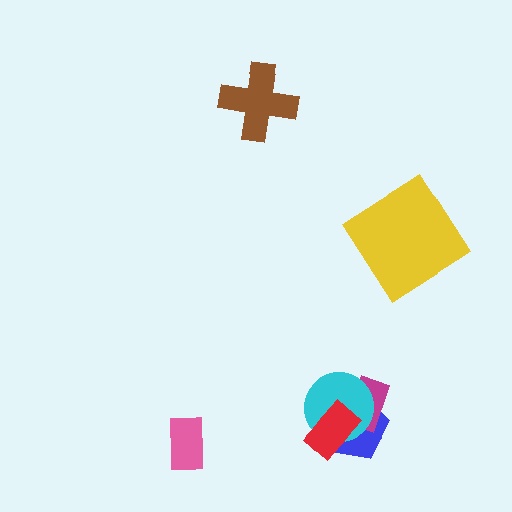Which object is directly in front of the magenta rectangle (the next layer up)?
The cyan circle is directly in front of the magenta rectangle.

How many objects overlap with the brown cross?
0 objects overlap with the brown cross.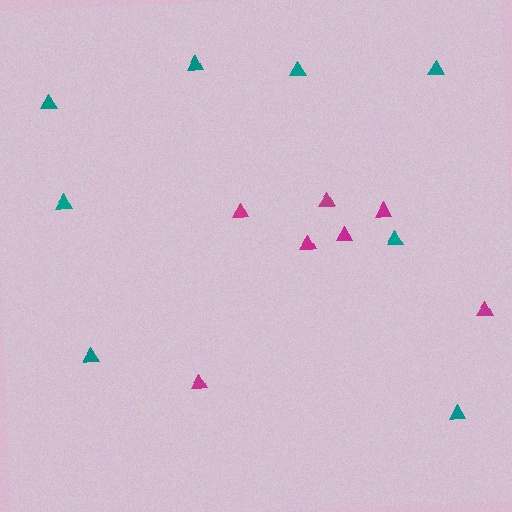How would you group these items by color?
There are 2 groups: one group of magenta triangles (7) and one group of teal triangles (8).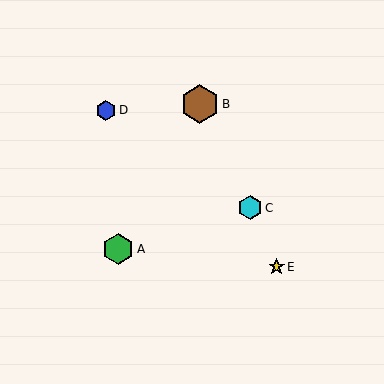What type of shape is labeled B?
Shape B is a brown hexagon.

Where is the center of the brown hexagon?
The center of the brown hexagon is at (200, 104).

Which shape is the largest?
The brown hexagon (labeled B) is the largest.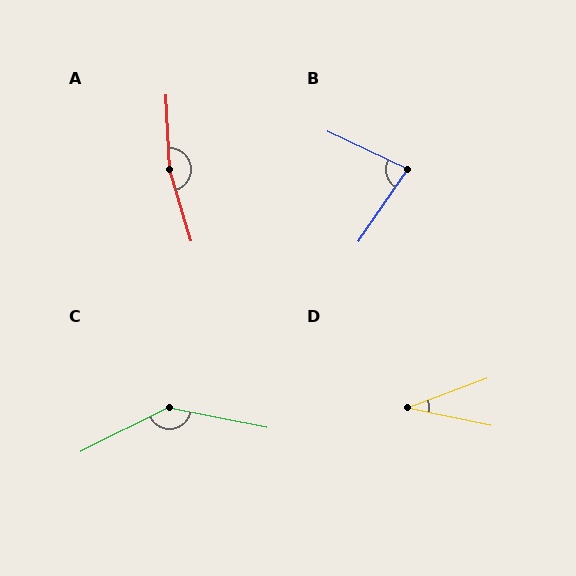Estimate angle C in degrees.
Approximately 142 degrees.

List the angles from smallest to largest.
D (32°), B (81°), C (142°), A (166°).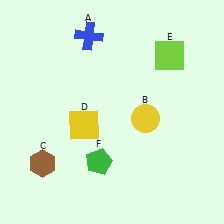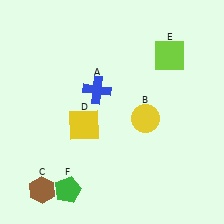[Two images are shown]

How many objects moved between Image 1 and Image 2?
3 objects moved between the two images.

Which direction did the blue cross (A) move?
The blue cross (A) moved down.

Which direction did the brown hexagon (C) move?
The brown hexagon (C) moved down.